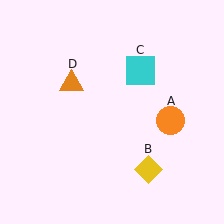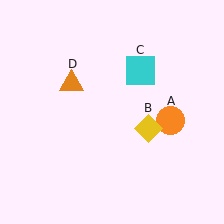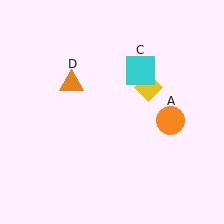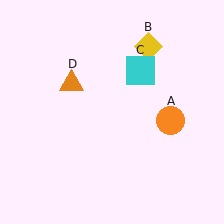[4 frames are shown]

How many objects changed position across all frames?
1 object changed position: yellow diamond (object B).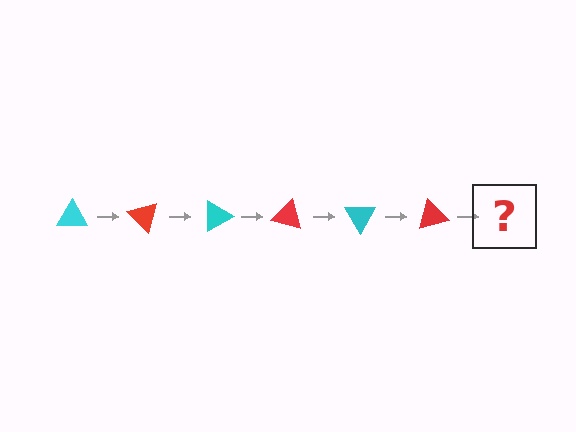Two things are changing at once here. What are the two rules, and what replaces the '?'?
The two rules are that it rotates 45 degrees each step and the color cycles through cyan and red. The '?' should be a cyan triangle, rotated 270 degrees from the start.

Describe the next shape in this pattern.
It should be a cyan triangle, rotated 270 degrees from the start.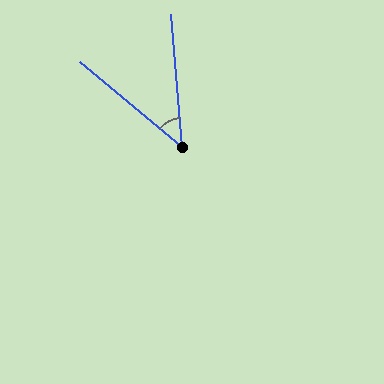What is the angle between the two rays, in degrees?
Approximately 46 degrees.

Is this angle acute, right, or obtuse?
It is acute.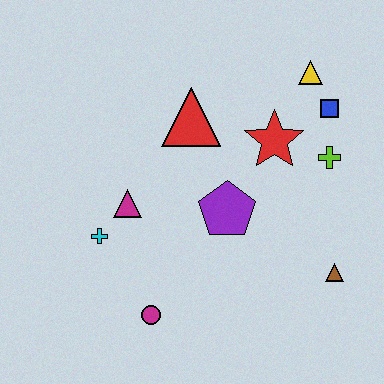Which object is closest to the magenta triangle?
The cyan cross is closest to the magenta triangle.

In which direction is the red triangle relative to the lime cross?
The red triangle is to the left of the lime cross.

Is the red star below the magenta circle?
No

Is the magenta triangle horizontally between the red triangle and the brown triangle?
No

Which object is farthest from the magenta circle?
The yellow triangle is farthest from the magenta circle.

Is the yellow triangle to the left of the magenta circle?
No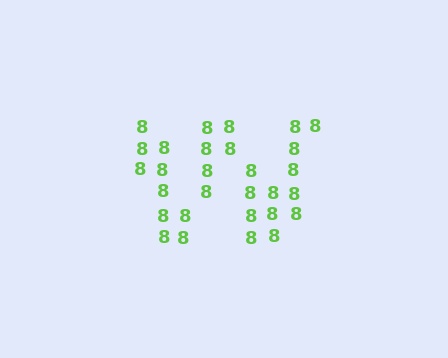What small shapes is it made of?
It is made of small digit 8's.